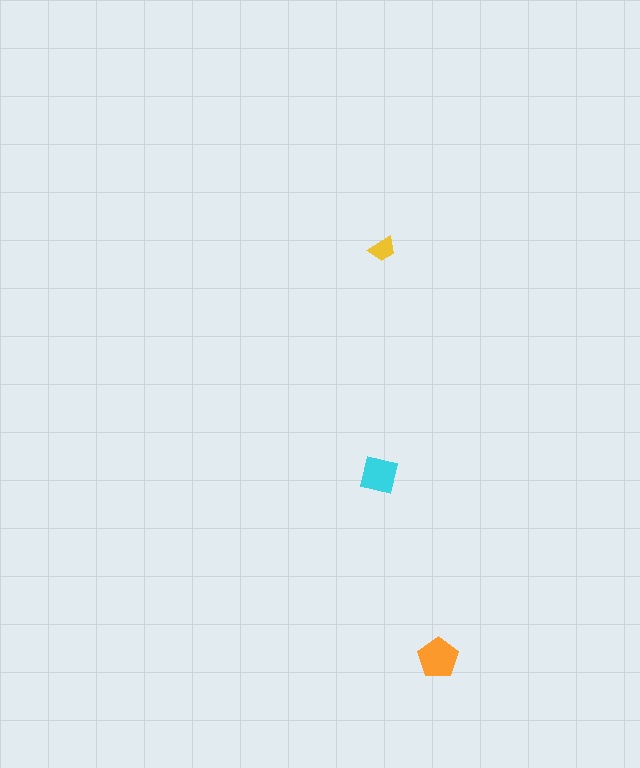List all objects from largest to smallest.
The orange pentagon, the cyan square, the yellow trapezoid.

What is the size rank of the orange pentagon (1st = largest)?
1st.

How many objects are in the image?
There are 3 objects in the image.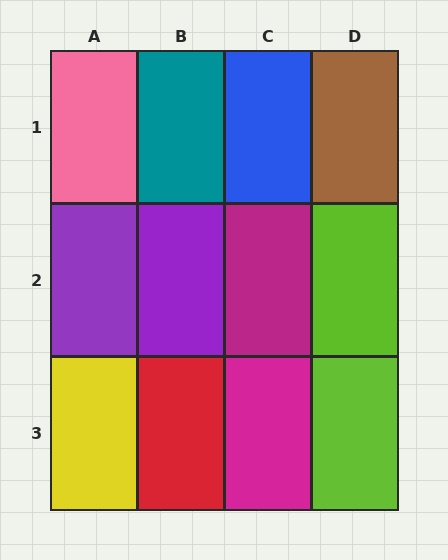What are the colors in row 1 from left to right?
Pink, teal, blue, brown.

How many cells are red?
1 cell is red.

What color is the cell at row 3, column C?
Magenta.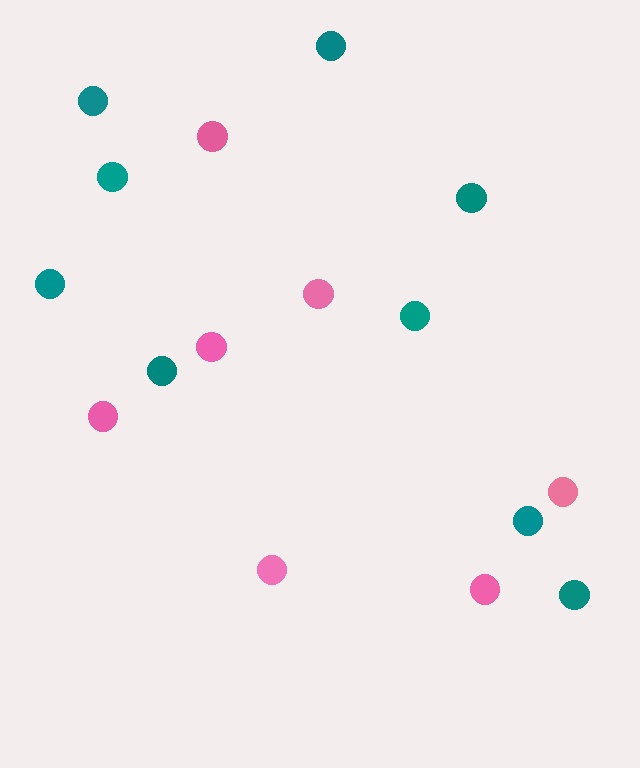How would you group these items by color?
There are 2 groups: one group of teal circles (9) and one group of pink circles (7).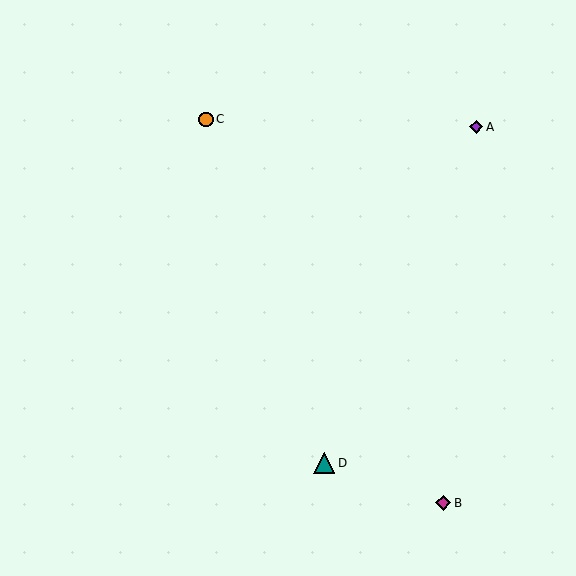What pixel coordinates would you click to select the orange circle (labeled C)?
Click at (206, 119) to select the orange circle C.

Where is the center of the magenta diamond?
The center of the magenta diamond is at (443, 503).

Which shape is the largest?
The teal triangle (labeled D) is the largest.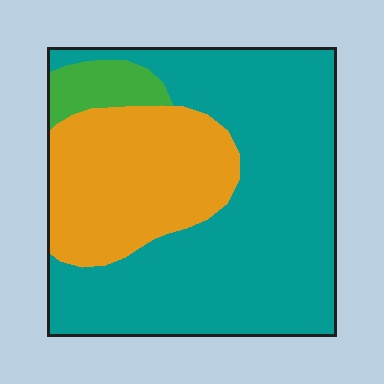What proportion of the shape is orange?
Orange takes up between a quarter and a half of the shape.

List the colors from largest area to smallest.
From largest to smallest: teal, orange, green.